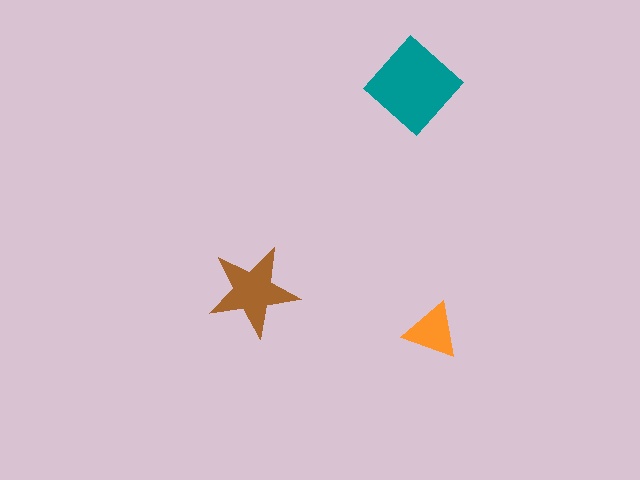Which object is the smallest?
The orange triangle.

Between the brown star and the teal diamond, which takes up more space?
The teal diamond.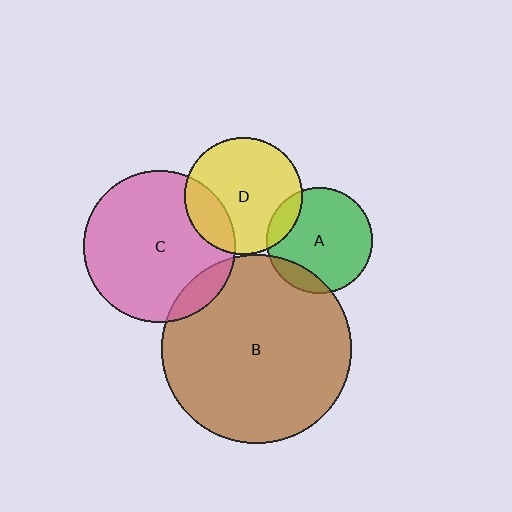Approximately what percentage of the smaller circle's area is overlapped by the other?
Approximately 10%.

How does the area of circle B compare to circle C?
Approximately 1.6 times.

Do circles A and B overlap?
Yes.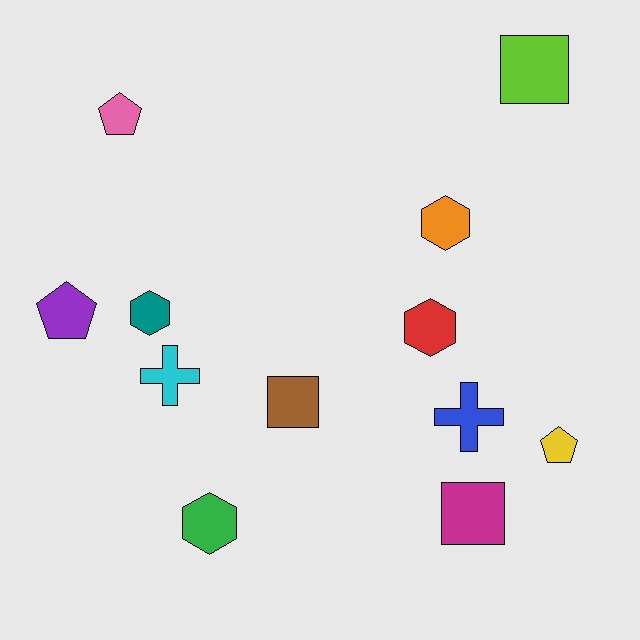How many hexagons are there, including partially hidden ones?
There are 4 hexagons.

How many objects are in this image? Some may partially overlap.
There are 12 objects.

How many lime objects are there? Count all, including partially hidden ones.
There is 1 lime object.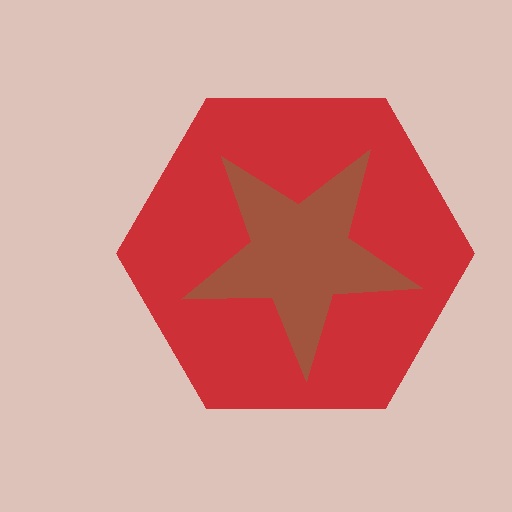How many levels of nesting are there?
2.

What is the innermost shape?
The brown star.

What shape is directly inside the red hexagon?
The brown star.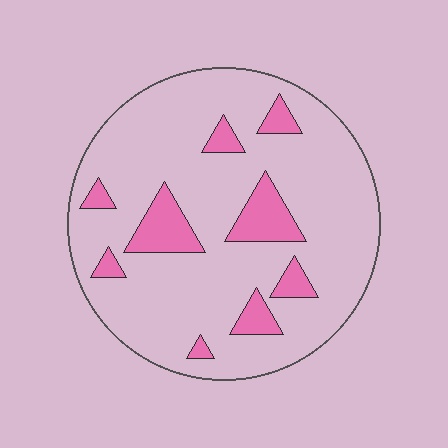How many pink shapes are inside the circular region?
9.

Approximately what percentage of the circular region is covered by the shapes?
Approximately 15%.